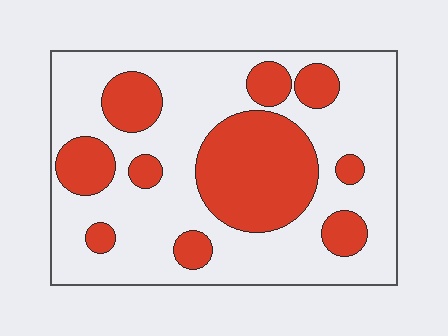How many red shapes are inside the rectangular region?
10.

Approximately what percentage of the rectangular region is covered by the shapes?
Approximately 30%.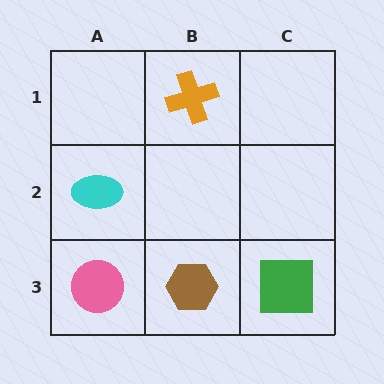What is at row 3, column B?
A brown hexagon.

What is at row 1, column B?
An orange cross.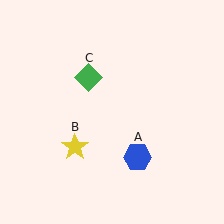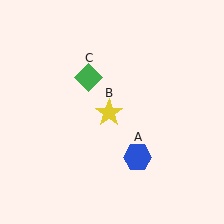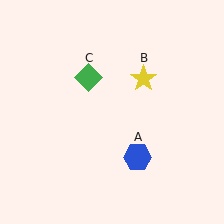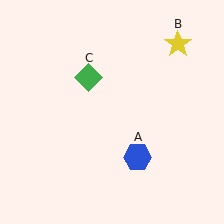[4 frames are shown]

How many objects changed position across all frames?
1 object changed position: yellow star (object B).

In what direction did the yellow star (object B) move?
The yellow star (object B) moved up and to the right.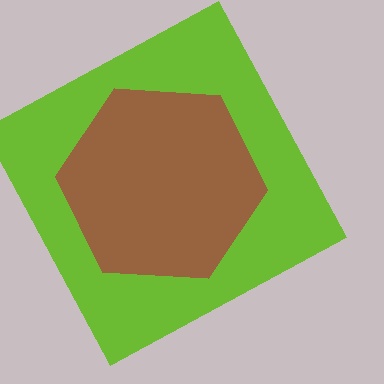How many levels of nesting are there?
2.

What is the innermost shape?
The brown hexagon.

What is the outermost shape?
The lime square.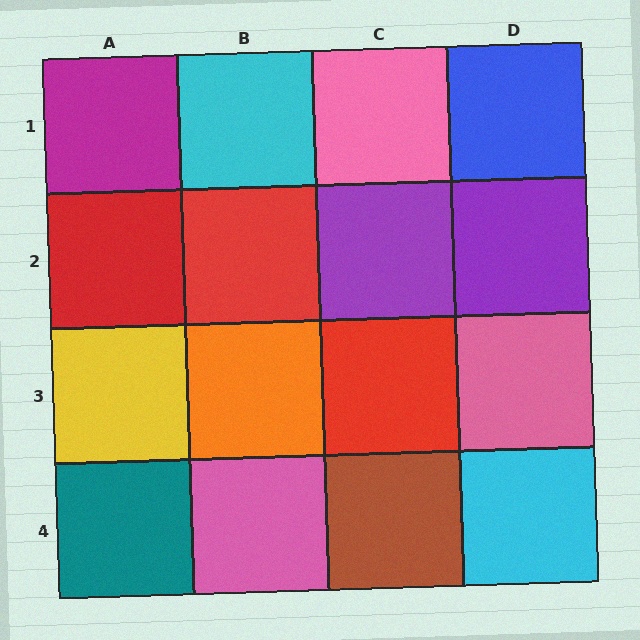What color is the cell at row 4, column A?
Teal.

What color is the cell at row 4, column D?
Cyan.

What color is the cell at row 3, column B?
Orange.